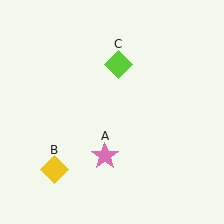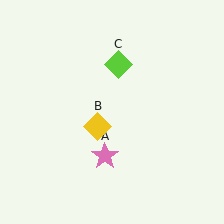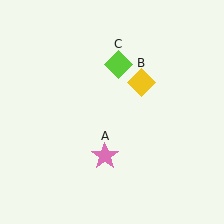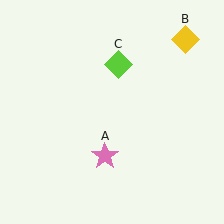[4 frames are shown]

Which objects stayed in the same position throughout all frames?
Pink star (object A) and lime diamond (object C) remained stationary.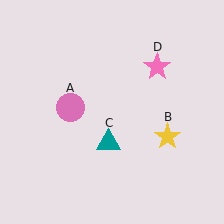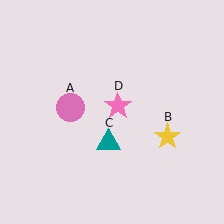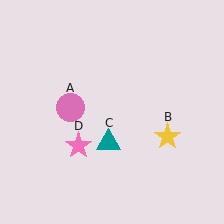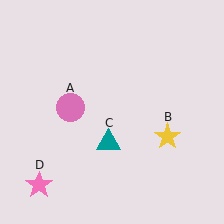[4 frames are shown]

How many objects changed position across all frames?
1 object changed position: pink star (object D).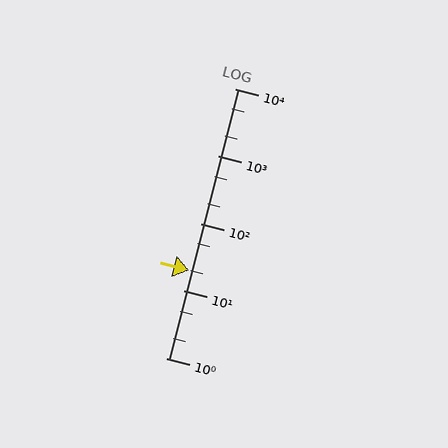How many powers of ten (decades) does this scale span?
The scale spans 4 decades, from 1 to 10000.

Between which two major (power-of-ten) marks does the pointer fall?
The pointer is between 10 and 100.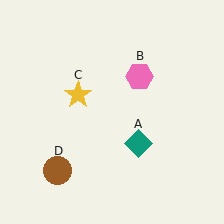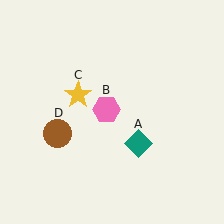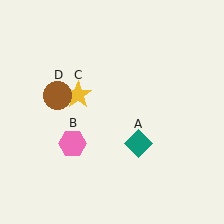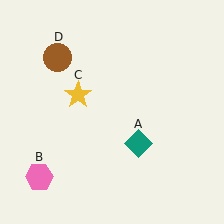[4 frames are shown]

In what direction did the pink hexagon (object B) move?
The pink hexagon (object B) moved down and to the left.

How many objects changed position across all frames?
2 objects changed position: pink hexagon (object B), brown circle (object D).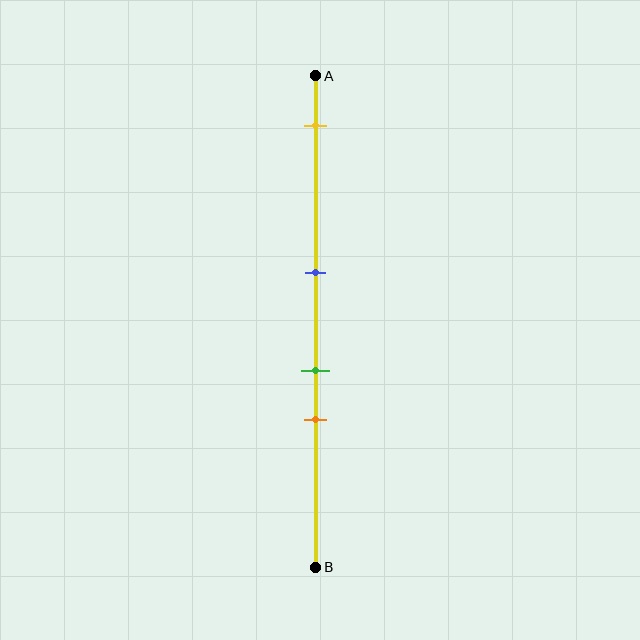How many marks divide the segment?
There are 4 marks dividing the segment.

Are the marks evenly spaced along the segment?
No, the marks are not evenly spaced.